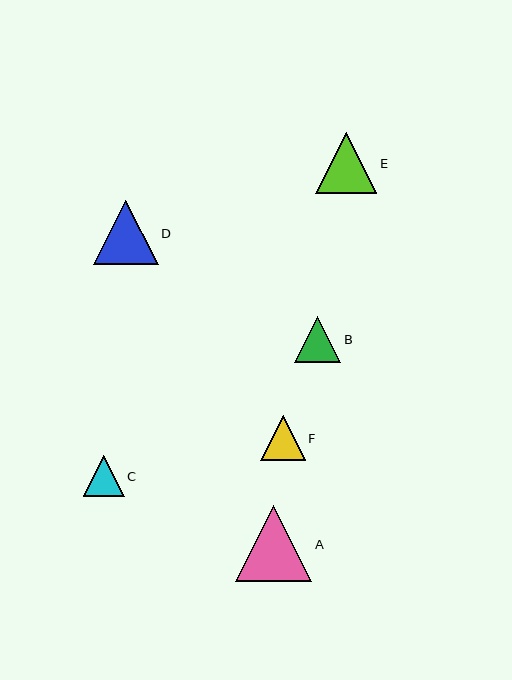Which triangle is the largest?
Triangle A is the largest with a size of approximately 76 pixels.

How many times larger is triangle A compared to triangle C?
Triangle A is approximately 1.9 times the size of triangle C.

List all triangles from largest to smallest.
From largest to smallest: A, D, E, B, F, C.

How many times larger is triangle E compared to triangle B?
Triangle E is approximately 1.3 times the size of triangle B.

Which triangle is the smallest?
Triangle C is the smallest with a size of approximately 41 pixels.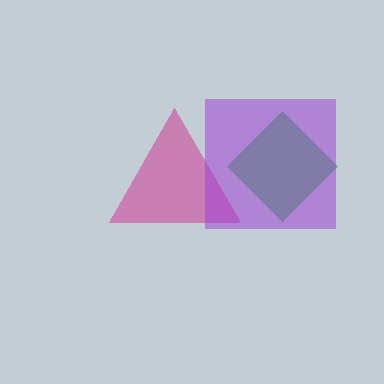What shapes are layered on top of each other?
The layered shapes are: a magenta triangle, a green diamond, a purple square.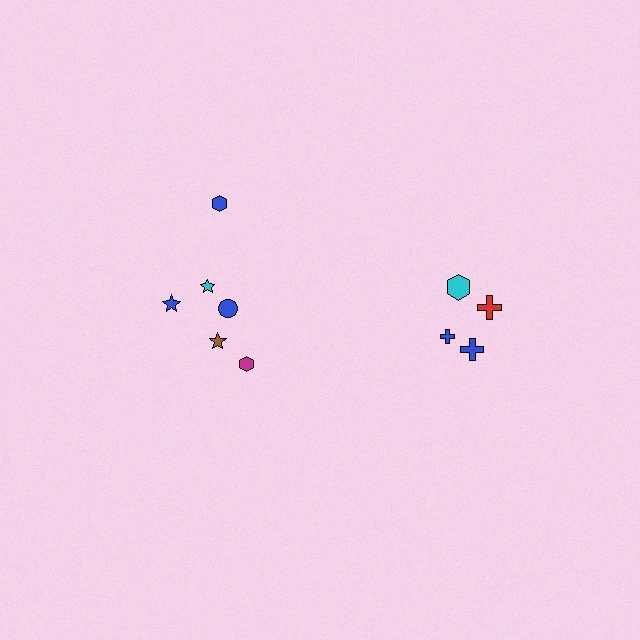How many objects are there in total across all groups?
There are 10 objects.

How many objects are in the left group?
There are 6 objects.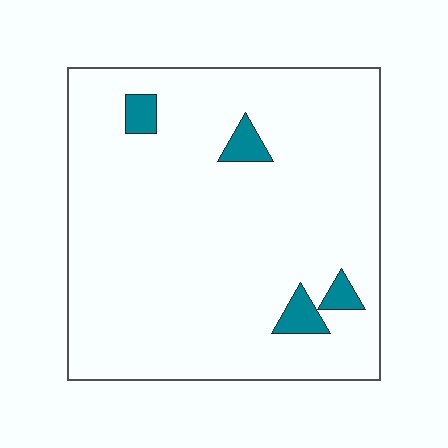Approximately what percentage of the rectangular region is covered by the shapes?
Approximately 5%.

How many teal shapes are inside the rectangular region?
4.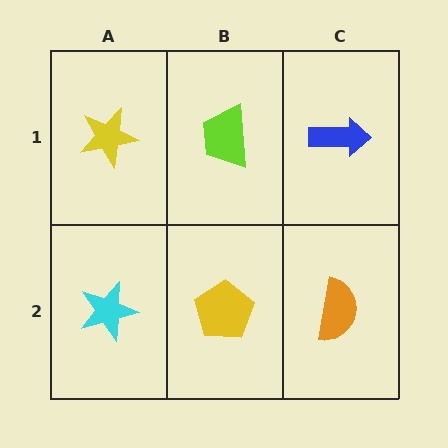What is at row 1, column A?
A yellow star.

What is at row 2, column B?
A yellow pentagon.